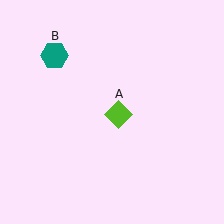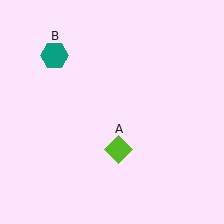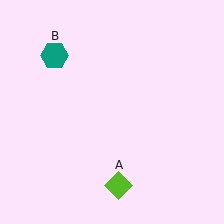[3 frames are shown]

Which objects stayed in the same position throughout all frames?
Teal hexagon (object B) remained stationary.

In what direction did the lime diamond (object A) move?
The lime diamond (object A) moved down.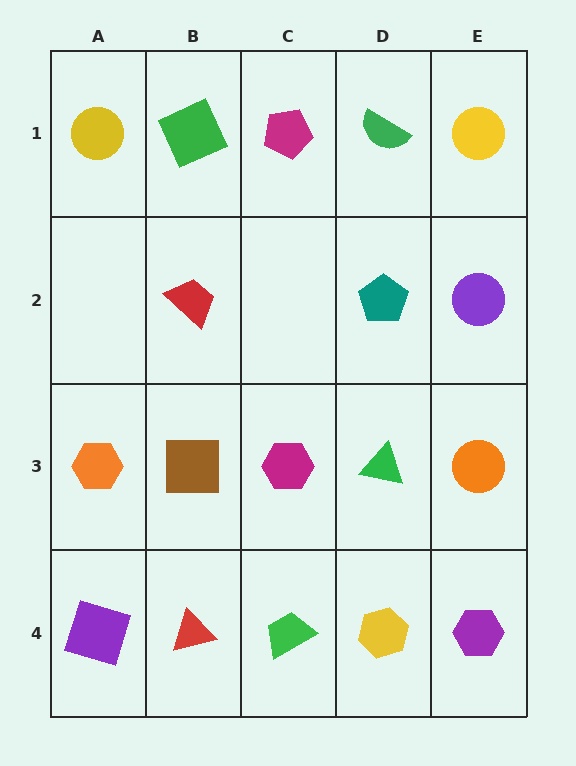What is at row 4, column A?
A purple square.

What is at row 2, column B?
A red trapezoid.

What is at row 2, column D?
A teal pentagon.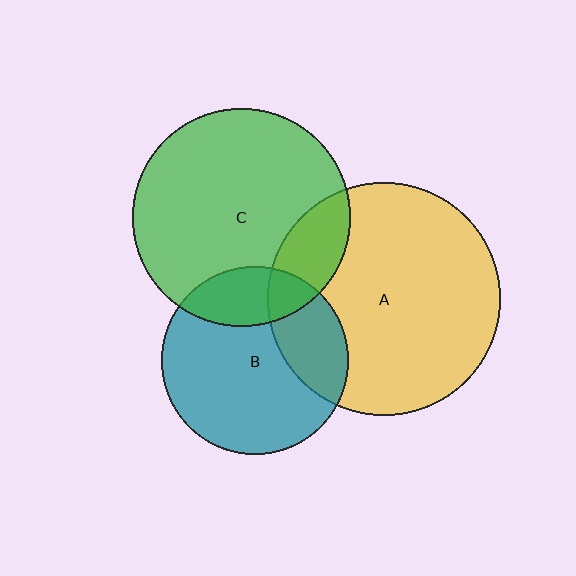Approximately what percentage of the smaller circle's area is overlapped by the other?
Approximately 15%.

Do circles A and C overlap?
Yes.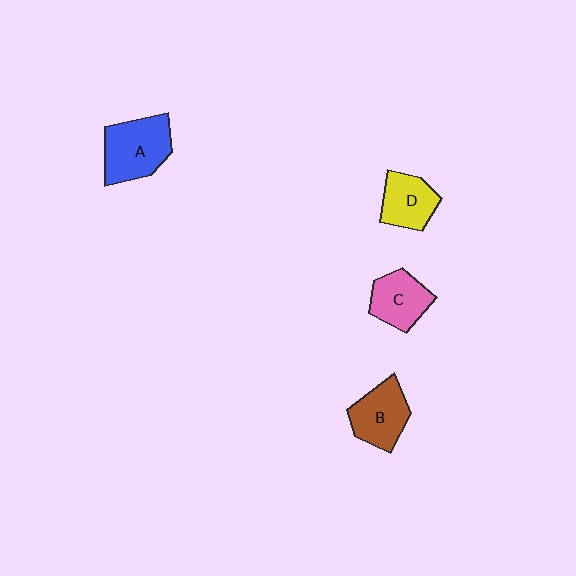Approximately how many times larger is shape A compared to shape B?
Approximately 1.2 times.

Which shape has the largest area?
Shape A (blue).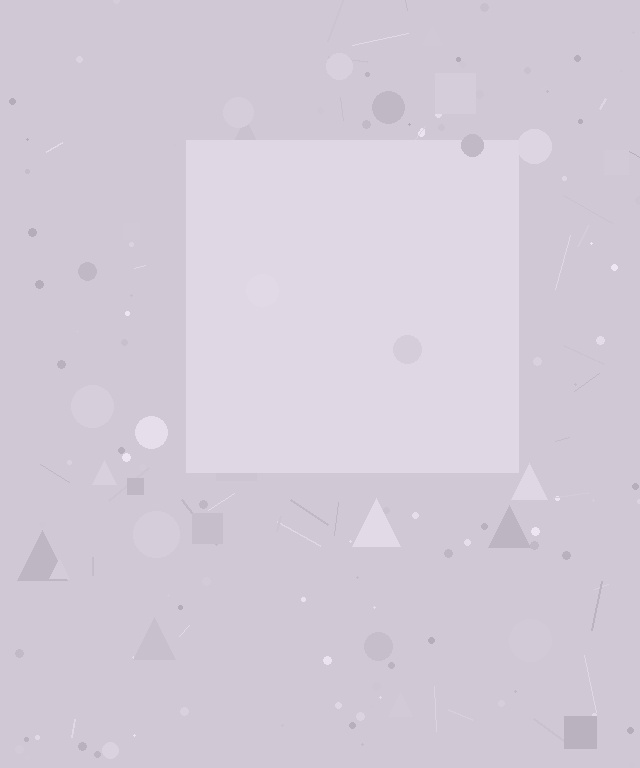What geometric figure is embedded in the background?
A square is embedded in the background.